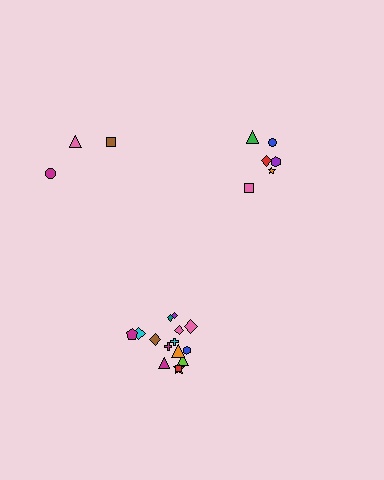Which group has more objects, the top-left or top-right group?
The top-right group.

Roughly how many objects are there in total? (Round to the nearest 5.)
Roughly 25 objects in total.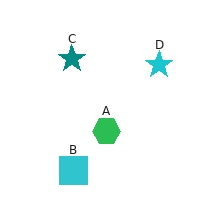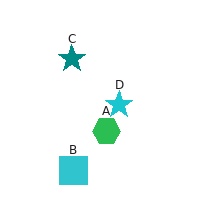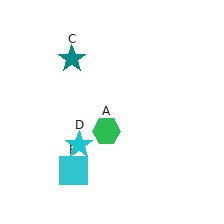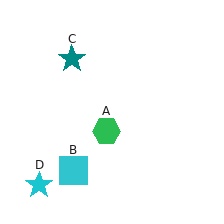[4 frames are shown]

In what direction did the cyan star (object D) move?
The cyan star (object D) moved down and to the left.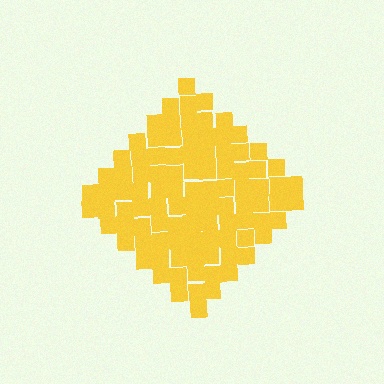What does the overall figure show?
The overall figure shows a diamond.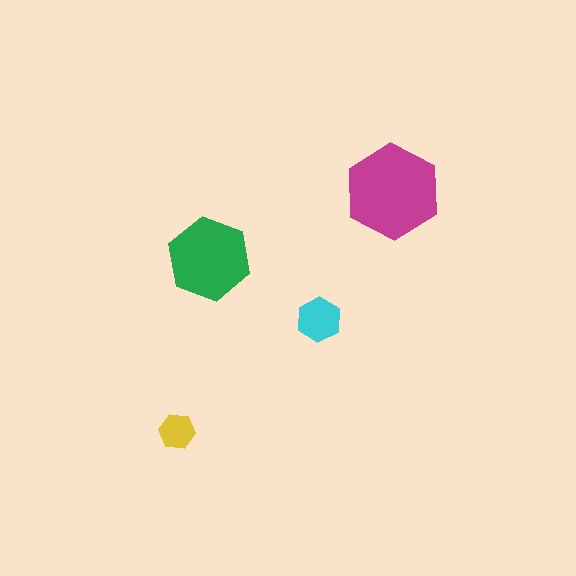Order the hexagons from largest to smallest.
the magenta one, the green one, the cyan one, the yellow one.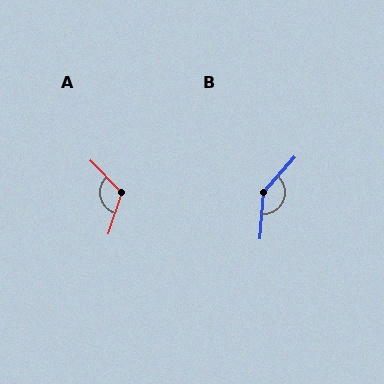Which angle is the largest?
B, at approximately 143 degrees.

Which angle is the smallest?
A, at approximately 118 degrees.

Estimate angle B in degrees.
Approximately 143 degrees.